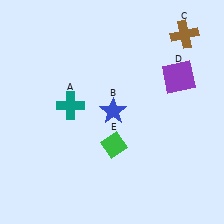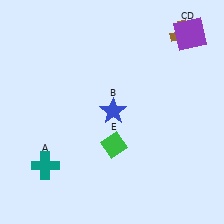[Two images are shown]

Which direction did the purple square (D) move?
The purple square (D) moved up.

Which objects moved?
The objects that moved are: the teal cross (A), the purple square (D).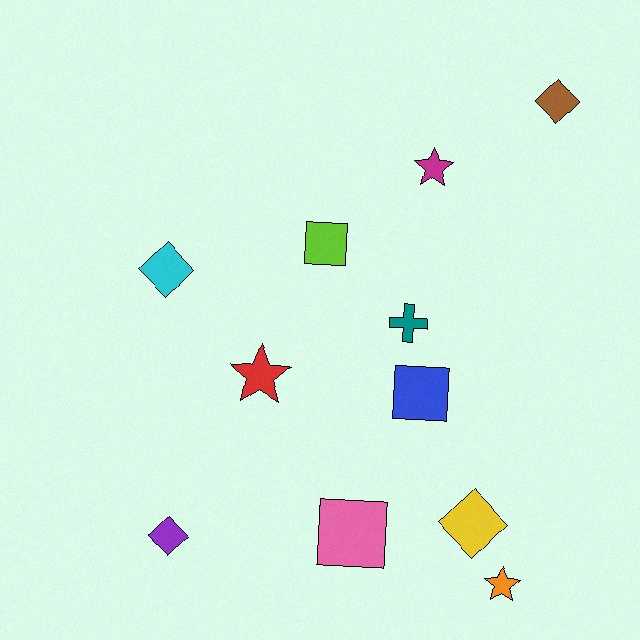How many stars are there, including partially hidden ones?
There are 3 stars.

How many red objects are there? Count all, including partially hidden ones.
There is 1 red object.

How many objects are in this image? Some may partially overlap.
There are 11 objects.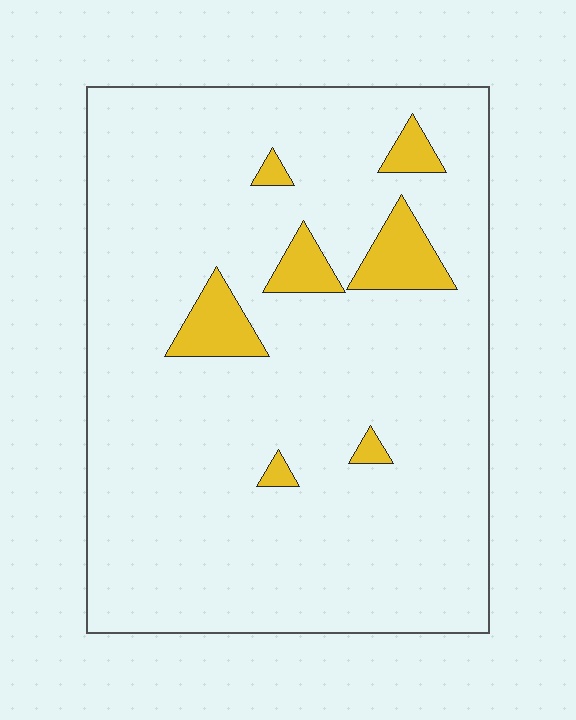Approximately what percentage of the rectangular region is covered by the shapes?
Approximately 10%.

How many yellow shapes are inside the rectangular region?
7.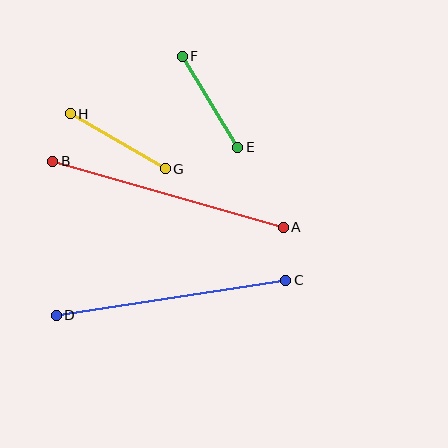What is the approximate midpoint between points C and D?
The midpoint is at approximately (171, 298) pixels.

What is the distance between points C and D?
The distance is approximately 232 pixels.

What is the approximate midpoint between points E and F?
The midpoint is at approximately (210, 102) pixels.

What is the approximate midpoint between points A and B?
The midpoint is at approximately (168, 194) pixels.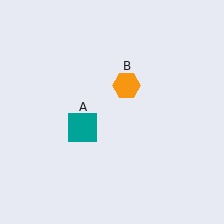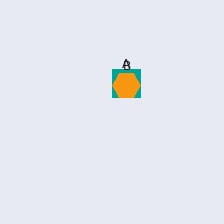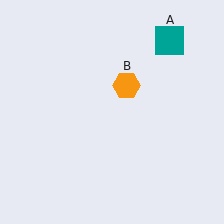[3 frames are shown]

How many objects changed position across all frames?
1 object changed position: teal square (object A).